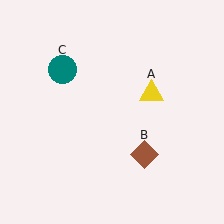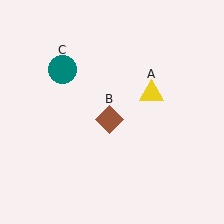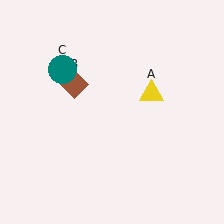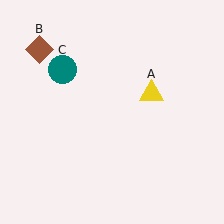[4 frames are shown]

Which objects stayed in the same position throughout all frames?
Yellow triangle (object A) and teal circle (object C) remained stationary.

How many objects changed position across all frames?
1 object changed position: brown diamond (object B).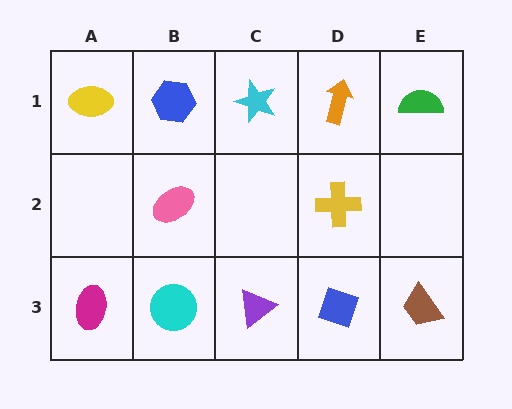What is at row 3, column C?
A purple triangle.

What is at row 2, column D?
A yellow cross.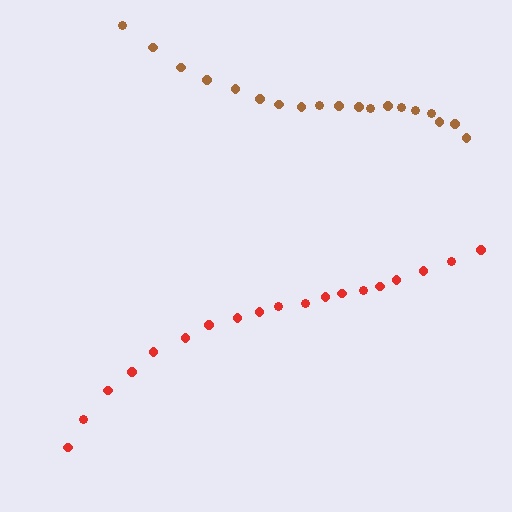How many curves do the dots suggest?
There are 2 distinct paths.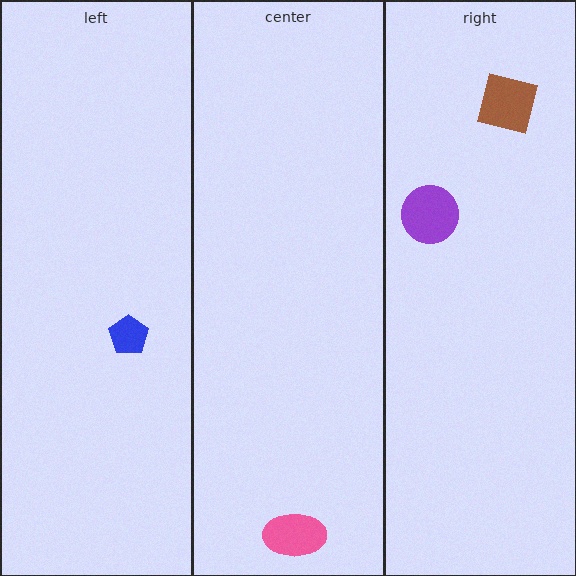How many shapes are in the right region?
2.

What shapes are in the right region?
The purple circle, the brown square.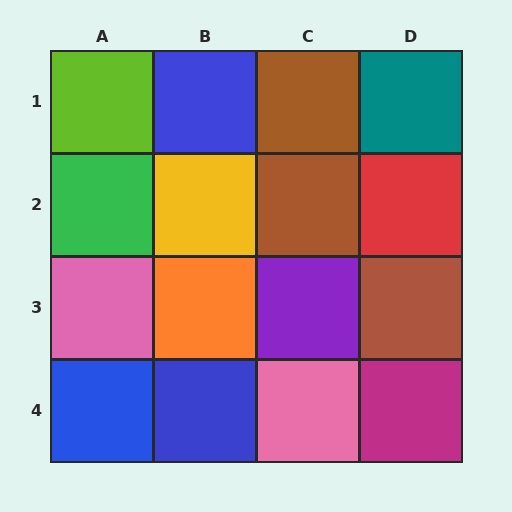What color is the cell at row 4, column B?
Blue.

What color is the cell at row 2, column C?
Brown.